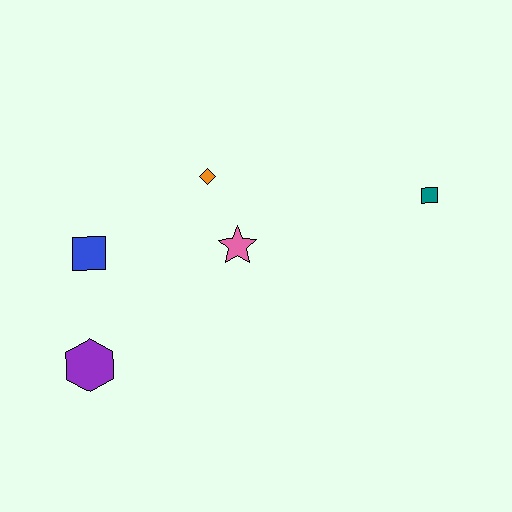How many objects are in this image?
There are 5 objects.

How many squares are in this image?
There are 2 squares.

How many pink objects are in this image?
There is 1 pink object.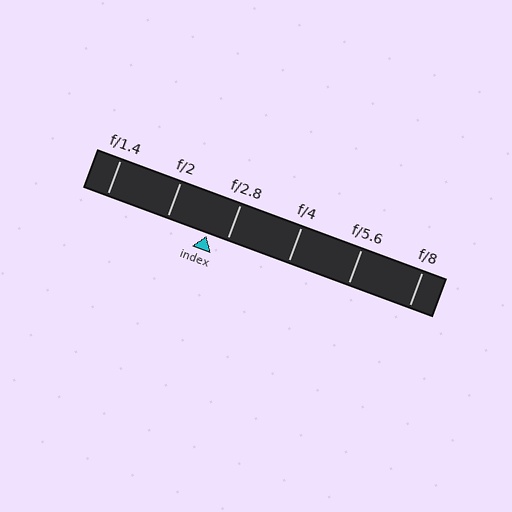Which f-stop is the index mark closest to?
The index mark is closest to f/2.8.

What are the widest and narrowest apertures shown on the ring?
The widest aperture shown is f/1.4 and the narrowest is f/8.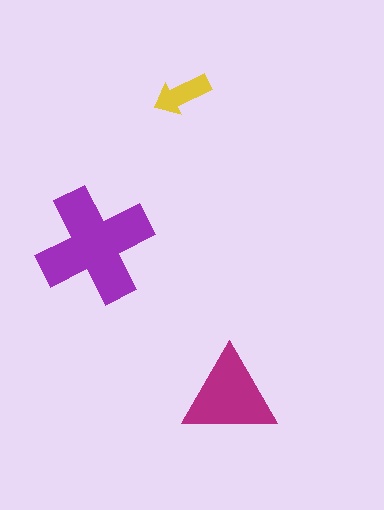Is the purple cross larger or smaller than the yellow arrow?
Larger.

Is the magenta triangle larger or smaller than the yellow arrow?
Larger.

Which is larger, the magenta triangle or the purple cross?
The purple cross.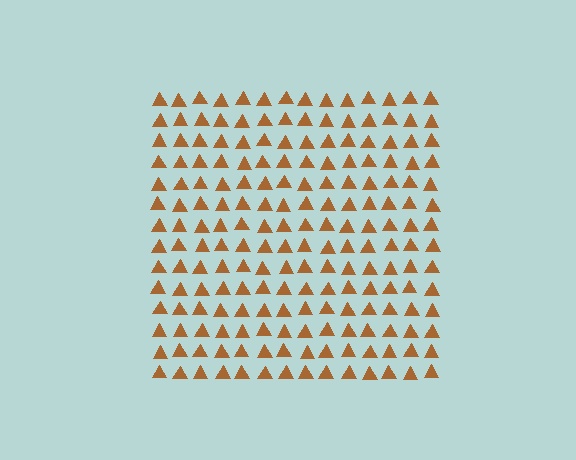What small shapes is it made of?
It is made of small triangles.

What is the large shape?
The large shape is a square.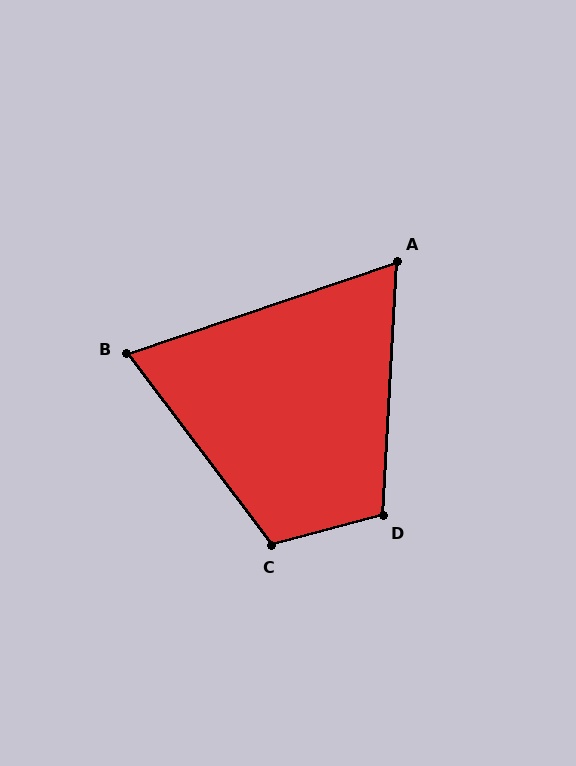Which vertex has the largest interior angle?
C, at approximately 112 degrees.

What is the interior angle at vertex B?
Approximately 72 degrees (acute).